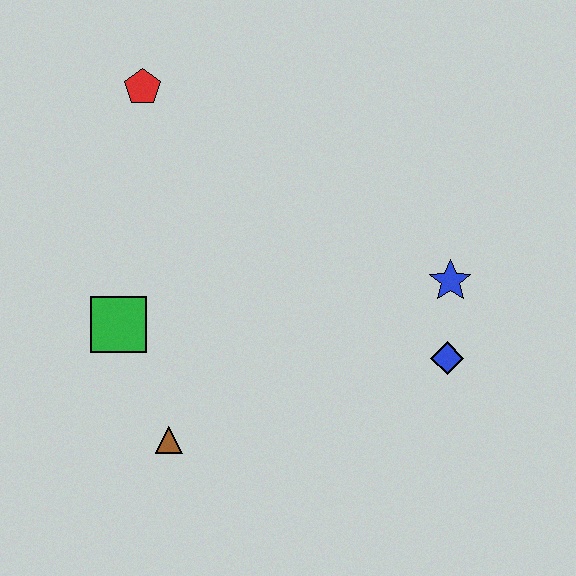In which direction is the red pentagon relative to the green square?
The red pentagon is above the green square.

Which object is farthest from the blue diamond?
The red pentagon is farthest from the blue diamond.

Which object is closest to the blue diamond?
The blue star is closest to the blue diamond.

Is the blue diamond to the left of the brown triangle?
No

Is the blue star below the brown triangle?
No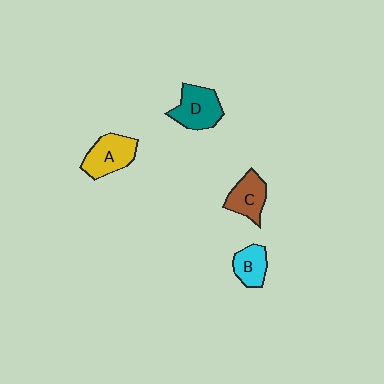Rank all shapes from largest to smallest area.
From largest to smallest: A (yellow), D (teal), C (brown), B (cyan).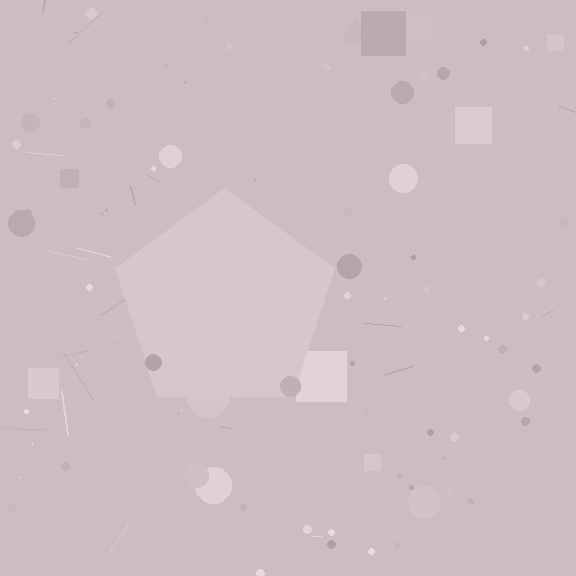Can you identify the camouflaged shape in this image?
The camouflaged shape is a pentagon.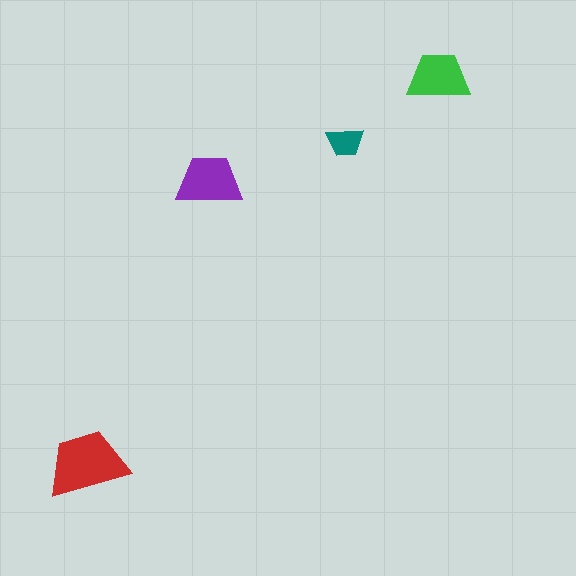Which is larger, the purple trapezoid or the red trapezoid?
The red one.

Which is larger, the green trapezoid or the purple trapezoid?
The purple one.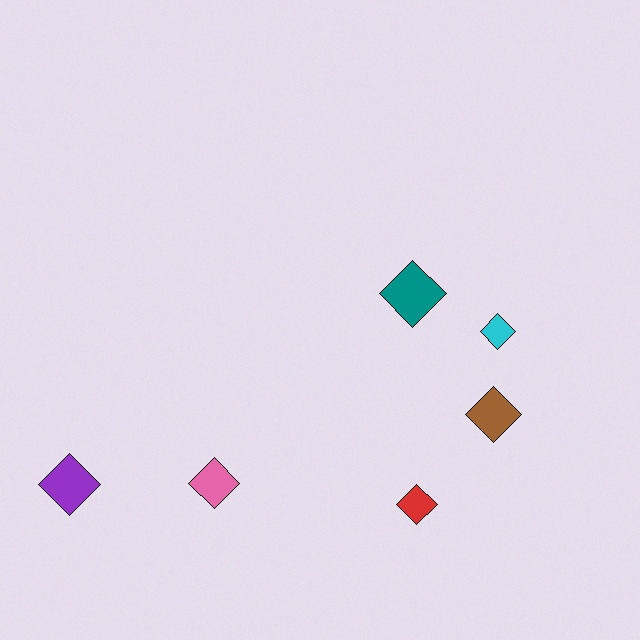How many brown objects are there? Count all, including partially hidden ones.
There is 1 brown object.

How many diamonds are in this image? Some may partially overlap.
There are 6 diamonds.